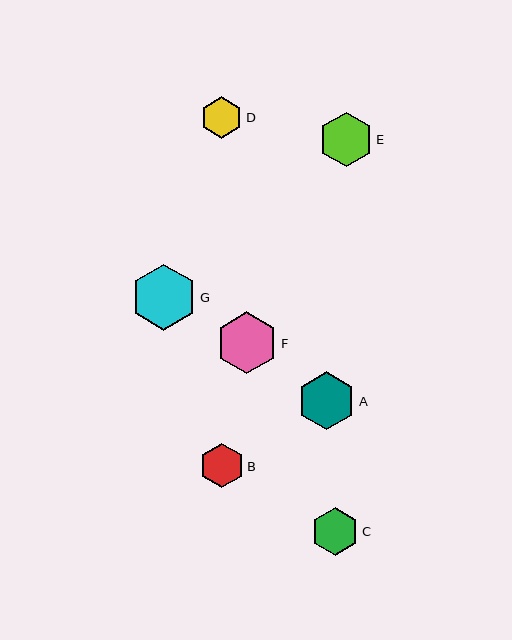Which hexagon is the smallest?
Hexagon D is the smallest with a size of approximately 42 pixels.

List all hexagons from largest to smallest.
From largest to smallest: G, F, A, E, C, B, D.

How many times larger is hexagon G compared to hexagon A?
Hexagon G is approximately 1.1 times the size of hexagon A.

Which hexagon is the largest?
Hexagon G is the largest with a size of approximately 66 pixels.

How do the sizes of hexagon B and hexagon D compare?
Hexagon B and hexagon D are approximately the same size.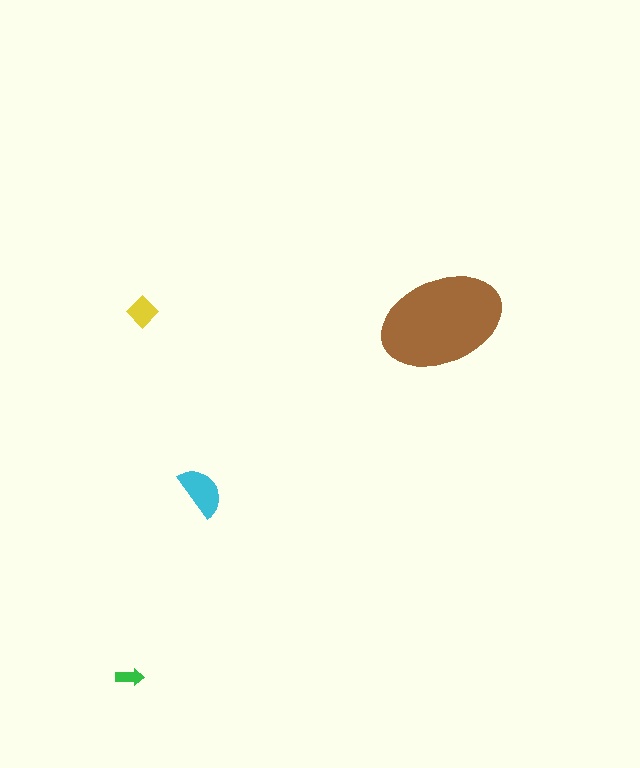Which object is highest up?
The yellow diamond is topmost.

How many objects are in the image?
There are 4 objects in the image.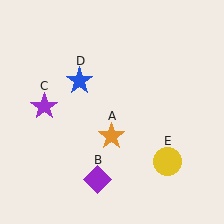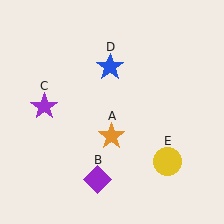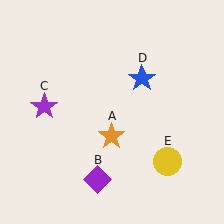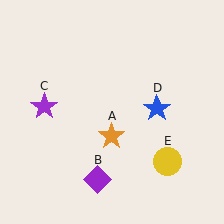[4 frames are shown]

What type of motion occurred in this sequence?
The blue star (object D) rotated clockwise around the center of the scene.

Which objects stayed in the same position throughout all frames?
Orange star (object A) and purple diamond (object B) and purple star (object C) and yellow circle (object E) remained stationary.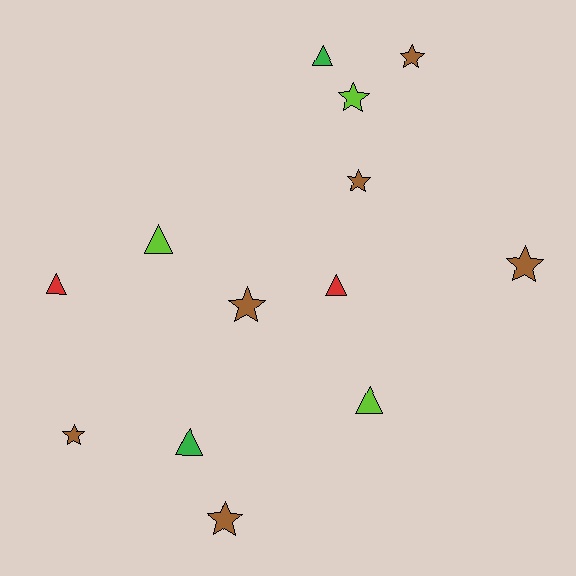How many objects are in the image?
There are 13 objects.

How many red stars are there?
There are no red stars.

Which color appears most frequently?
Brown, with 6 objects.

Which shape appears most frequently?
Star, with 7 objects.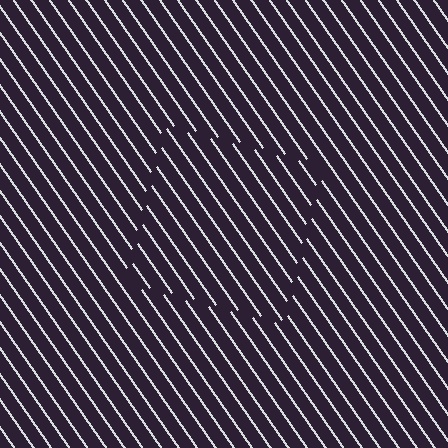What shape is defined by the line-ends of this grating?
An illusory square. The interior of the shape contains the same grating, shifted by half a period — the contour is defined by the phase discontinuity where line-ends from the inner and outer gratings abut.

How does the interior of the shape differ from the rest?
The interior of the shape contains the same grating, shifted by half a period — the contour is defined by the phase discontinuity where line-ends from the inner and outer gratings abut.